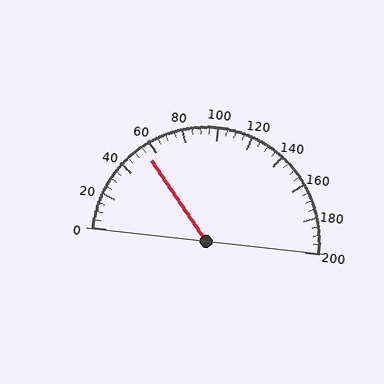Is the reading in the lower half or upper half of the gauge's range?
The reading is in the lower half of the range (0 to 200).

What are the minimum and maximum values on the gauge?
The gauge ranges from 0 to 200.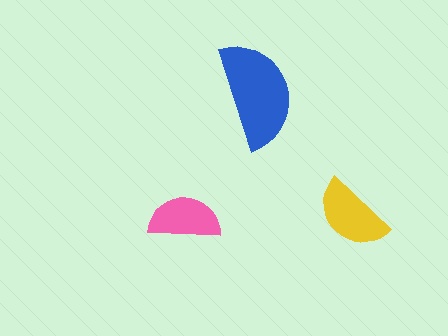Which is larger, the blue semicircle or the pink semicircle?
The blue one.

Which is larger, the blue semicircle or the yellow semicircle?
The blue one.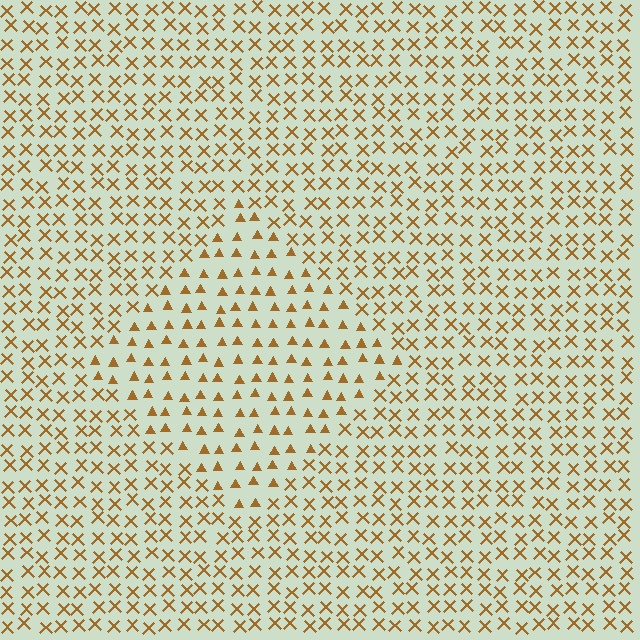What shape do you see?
I see a diamond.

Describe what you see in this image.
The image is filled with small brown elements arranged in a uniform grid. A diamond-shaped region contains triangles, while the surrounding area contains X marks. The boundary is defined purely by the change in element shape.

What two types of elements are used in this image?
The image uses triangles inside the diamond region and X marks outside it.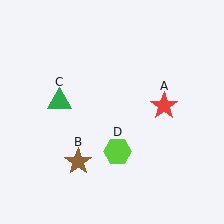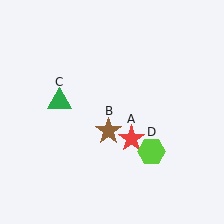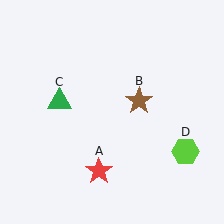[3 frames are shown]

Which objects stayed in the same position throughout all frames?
Green triangle (object C) remained stationary.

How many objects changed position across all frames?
3 objects changed position: red star (object A), brown star (object B), lime hexagon (object D).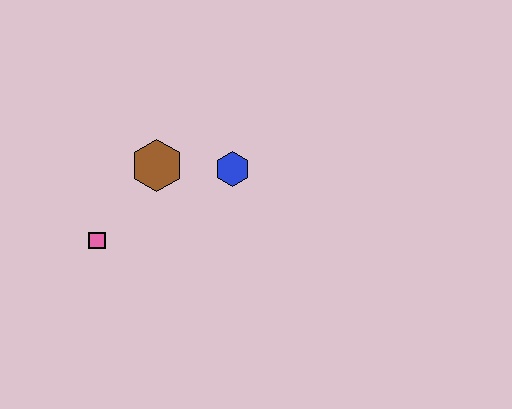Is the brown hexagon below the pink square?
No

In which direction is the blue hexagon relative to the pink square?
The blue hexagon is to the right of the pink square.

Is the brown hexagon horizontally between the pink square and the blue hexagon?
Yes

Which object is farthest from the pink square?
The blue hexagon is farthest from the pink square.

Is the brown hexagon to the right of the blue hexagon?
No